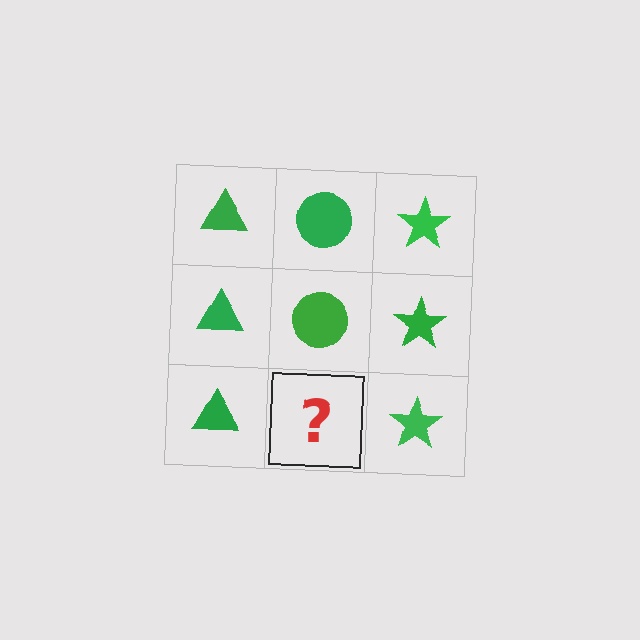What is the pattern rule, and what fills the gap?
The rule is that each column has a consistent shape. The gap should be filled with a green circle.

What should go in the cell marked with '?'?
The missing cell should contain a green circle.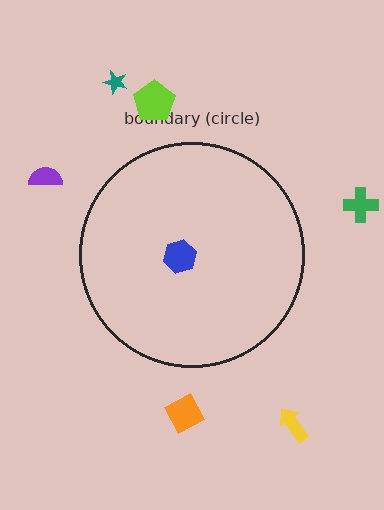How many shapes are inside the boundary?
1 inside, 6 outside.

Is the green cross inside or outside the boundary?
Outside.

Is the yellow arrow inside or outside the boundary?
Outside.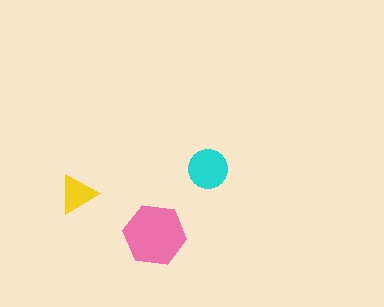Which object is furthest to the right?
The cyan circle is rightmost.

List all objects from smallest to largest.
The yellow triangle, the cyan circle, the pink hexagon.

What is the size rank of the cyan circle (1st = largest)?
2nd.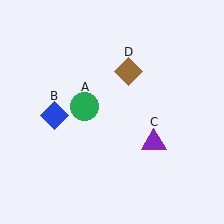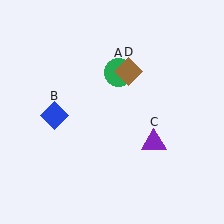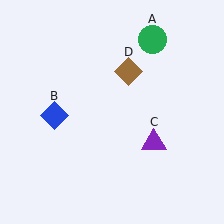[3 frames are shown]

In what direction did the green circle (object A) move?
The green circle (object A) moved up and to the right.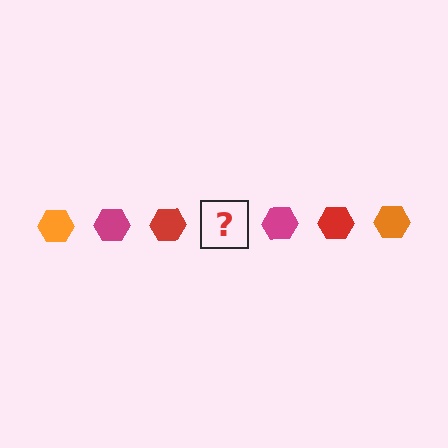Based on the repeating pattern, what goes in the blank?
The blank should be an orange hexagon.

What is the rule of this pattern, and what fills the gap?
The rule is that the pattern cycles through orange, magenta, red hexagons. The gap should be filled with an orange hexagon.